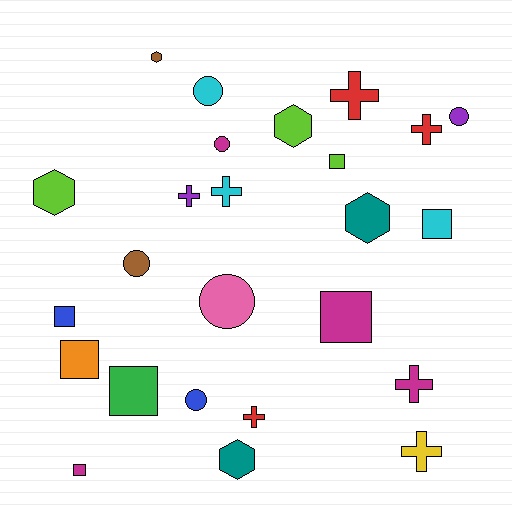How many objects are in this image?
There are 25 objects.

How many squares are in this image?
There are 7 squares.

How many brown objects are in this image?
There are 2 brown objects.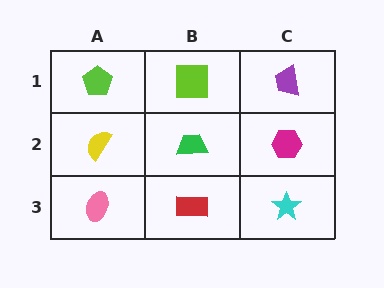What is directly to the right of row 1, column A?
A lime square.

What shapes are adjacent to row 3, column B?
A green trapezoid (row 2, column B), a pink ellipse (row 3, column A), a cyan star (row 3, column C).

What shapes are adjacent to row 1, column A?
A yellow semicircle (row 2, column A), a lime square (row 1, column B).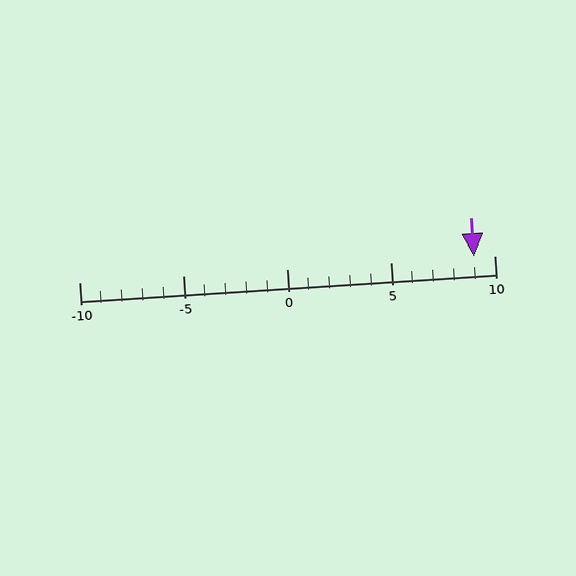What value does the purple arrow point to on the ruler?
The purple arrow points to approximately 9.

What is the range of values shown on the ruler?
The ruler shows values from -10 to 10.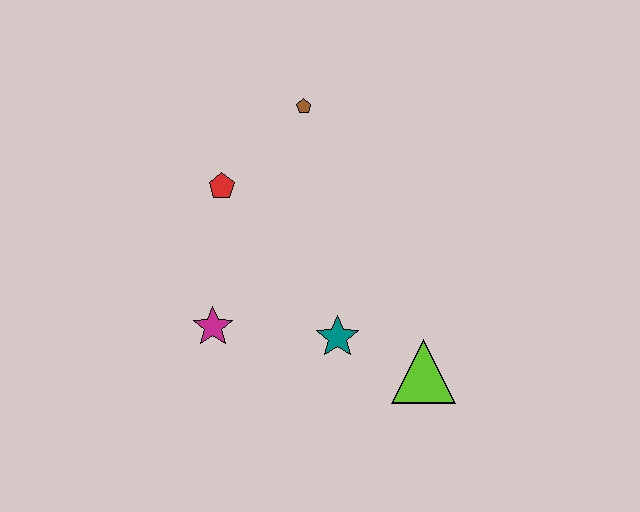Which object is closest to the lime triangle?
The teal star is closest to the lime triangle.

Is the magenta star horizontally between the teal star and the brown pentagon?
No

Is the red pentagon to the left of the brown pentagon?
Yes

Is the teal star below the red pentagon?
Yes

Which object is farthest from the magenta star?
The brown pentagon is farthest from the magenta star.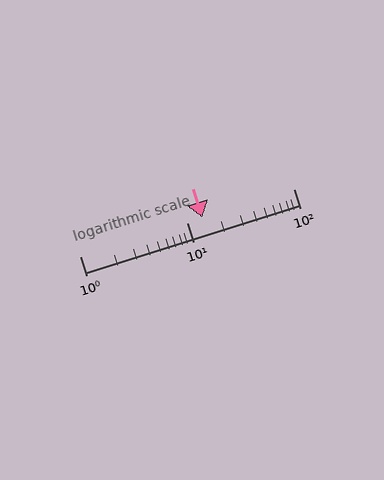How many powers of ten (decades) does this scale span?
The scale spans 2 decades, from 1 to 100.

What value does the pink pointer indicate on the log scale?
The pointer indicates approximately 14.